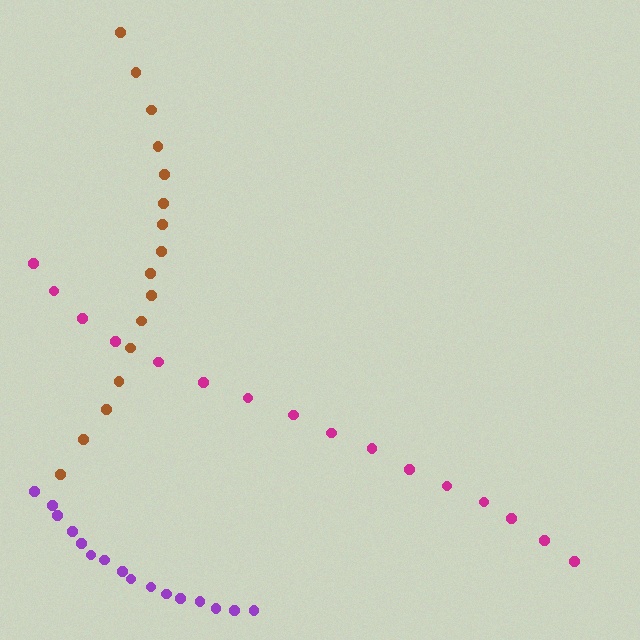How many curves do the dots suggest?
There are 3 distinct paths.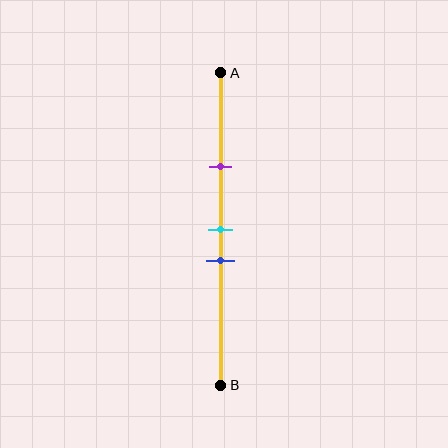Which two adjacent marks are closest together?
The cyan and blue marks are the closest adjacent pair.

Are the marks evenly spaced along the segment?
No, the marks are not evenly spaced.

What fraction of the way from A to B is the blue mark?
The blue mark is approximately 60% (0.6) of the way from A to B.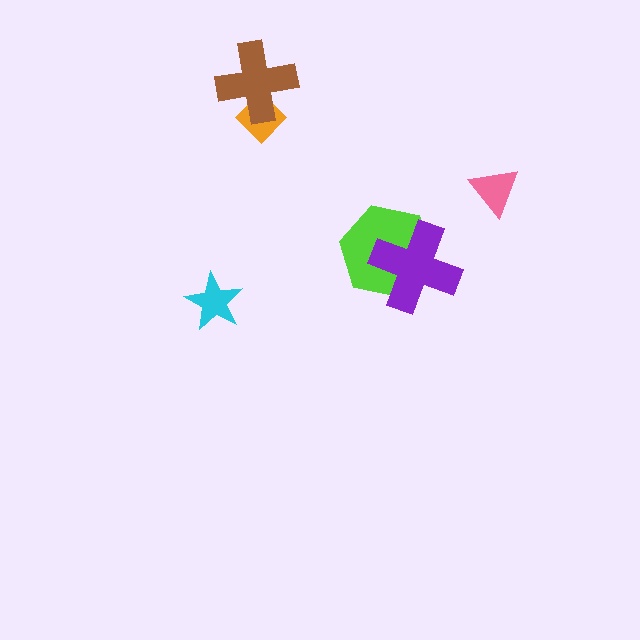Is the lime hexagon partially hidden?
Yes, it is partially covered by another shape.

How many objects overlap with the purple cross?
1 object overlaps with the purple cross.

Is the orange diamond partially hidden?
Yes, it is partially covered by another shape.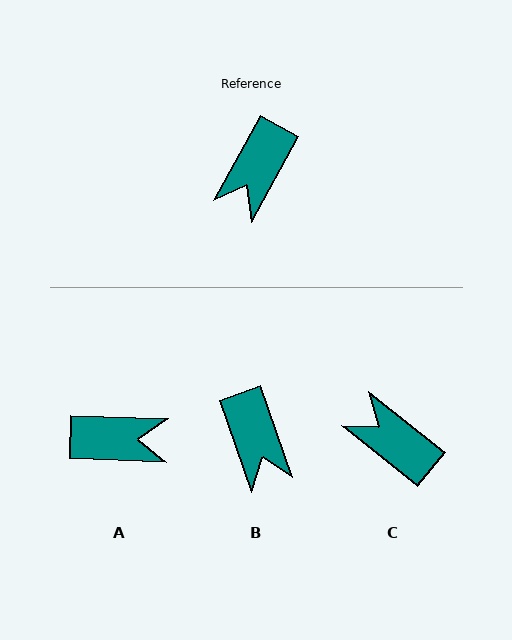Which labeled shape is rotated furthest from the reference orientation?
A, about 117 degrees away.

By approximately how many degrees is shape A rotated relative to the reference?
Approximately 117 degrees counter-clockwise.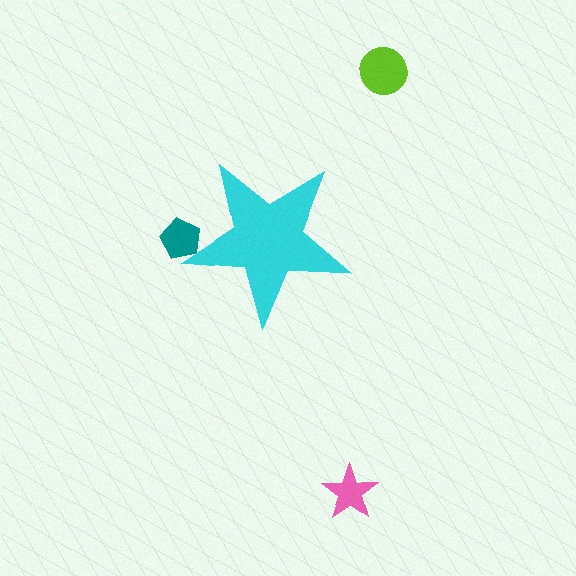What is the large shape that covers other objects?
A cyan star.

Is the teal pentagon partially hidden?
Yes, the teal pentagon is partially hidden behind the cyan star.